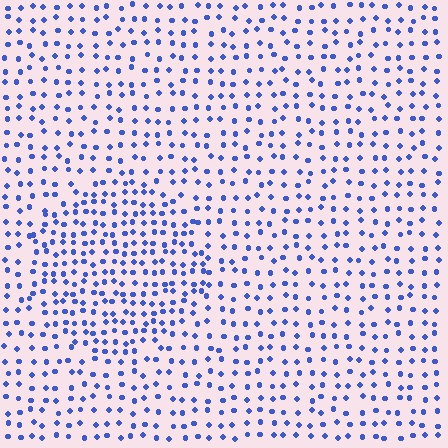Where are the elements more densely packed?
The elements are more densely packed inside the circle boundary.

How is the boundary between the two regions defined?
The boundary is defined by a change in element density (approximately 1.6x ratio). All elements are the same color, size, and shape.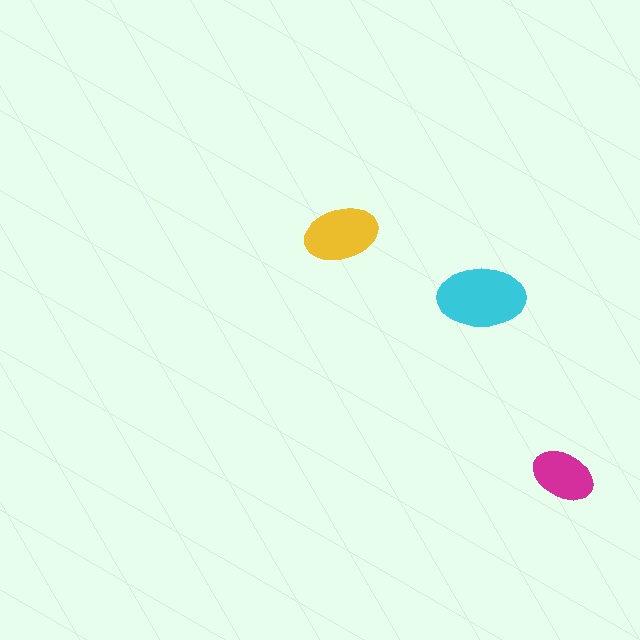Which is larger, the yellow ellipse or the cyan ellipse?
The cyan one.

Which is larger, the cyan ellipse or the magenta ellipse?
The cyan one.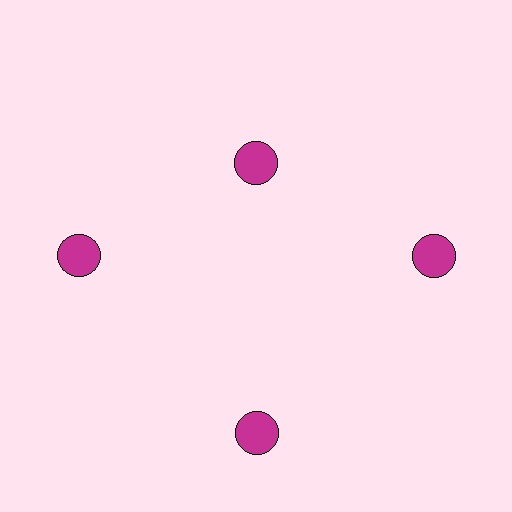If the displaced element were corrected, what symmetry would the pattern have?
It would have 4-fold rotational symmetry — the pattern would map onto itself every 90 degrees.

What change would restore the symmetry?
The symmetry would be restored by moving it outward, back onto the ring so that all 4 circles sit at equal angles and equal distance from the center.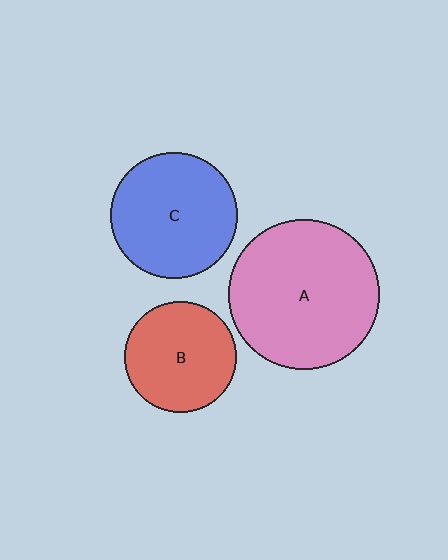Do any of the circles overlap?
No, none of the circles overlap.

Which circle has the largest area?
Circle A (pink).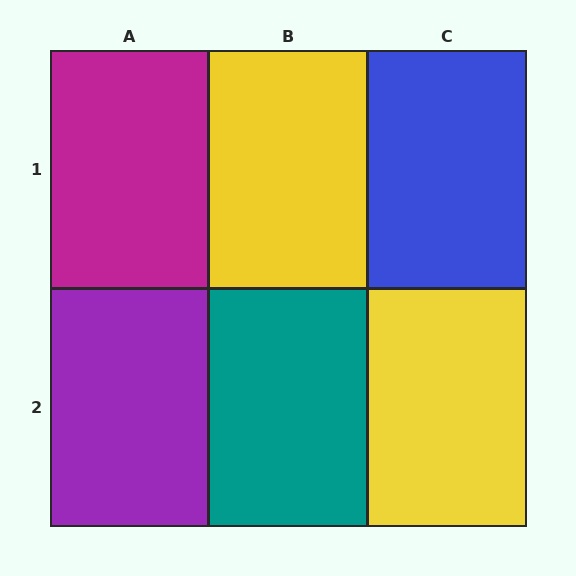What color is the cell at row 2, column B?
Teal.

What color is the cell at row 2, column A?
Purple.